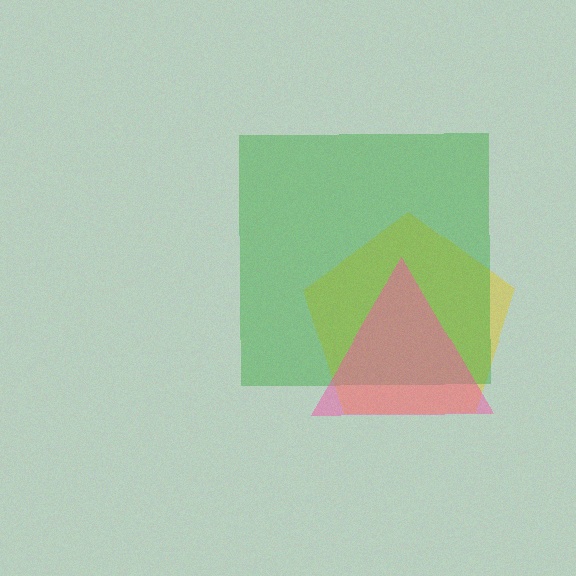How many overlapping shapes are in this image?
There are 3 overlapping shapes in the image.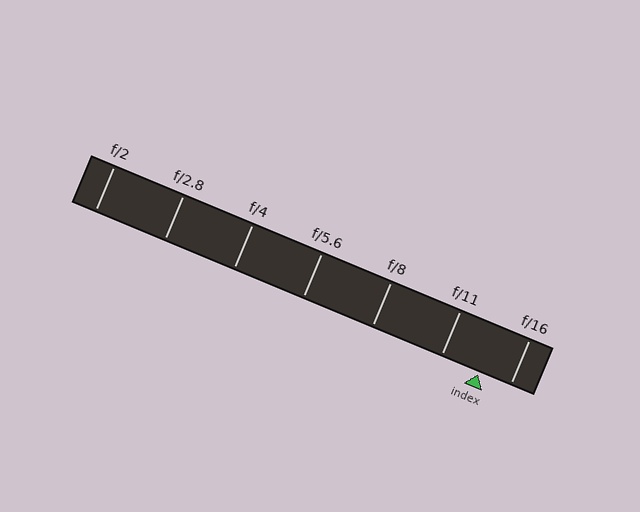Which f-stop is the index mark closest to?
The index mark is closest to f/16.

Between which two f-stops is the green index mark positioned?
The index mark is between f/11 and f/16.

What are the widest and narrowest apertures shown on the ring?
The widest aperture shown is f/2 and the narrowest is f/16.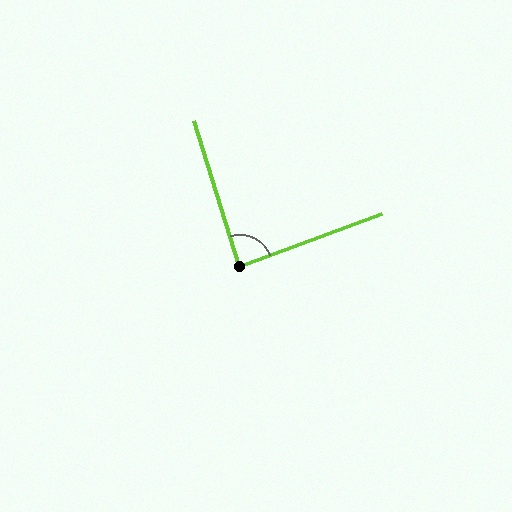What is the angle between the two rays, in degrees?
Approximately 87 degrees.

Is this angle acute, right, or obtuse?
It is approximately a right angle.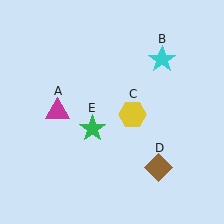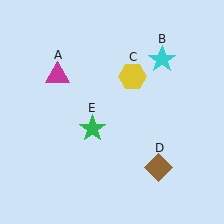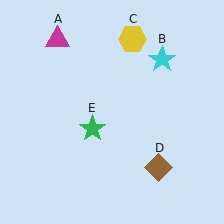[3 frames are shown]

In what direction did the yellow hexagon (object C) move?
The yellow hexagon (object C) moved up.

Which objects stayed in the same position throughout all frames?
Cyan star (object B) and brown diamond (object D) and green star (object E) remained stationary.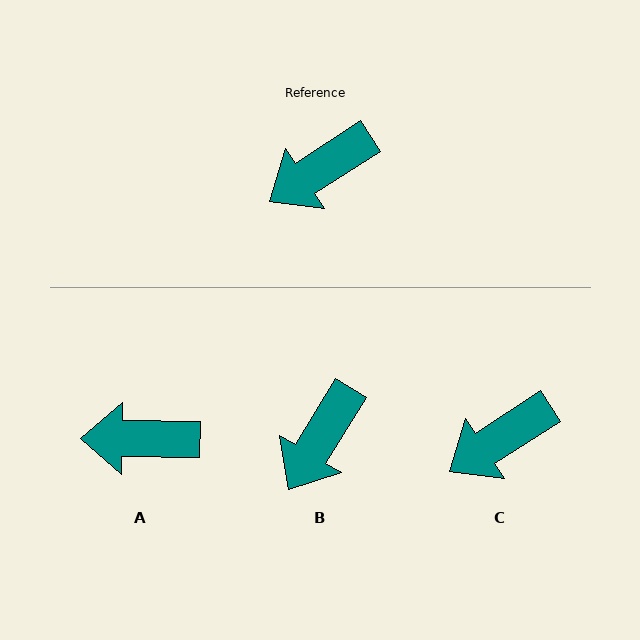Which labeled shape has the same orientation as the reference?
C.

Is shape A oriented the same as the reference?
No, it is off by about 33 degrees.